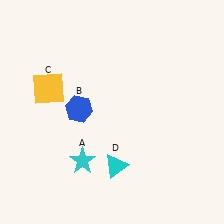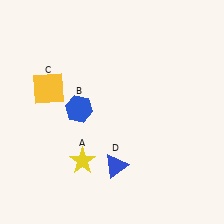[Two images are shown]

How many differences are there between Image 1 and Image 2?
There are 2 differences between the two images.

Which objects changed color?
A changed from cyan to yellow. D changed from cyan to blue.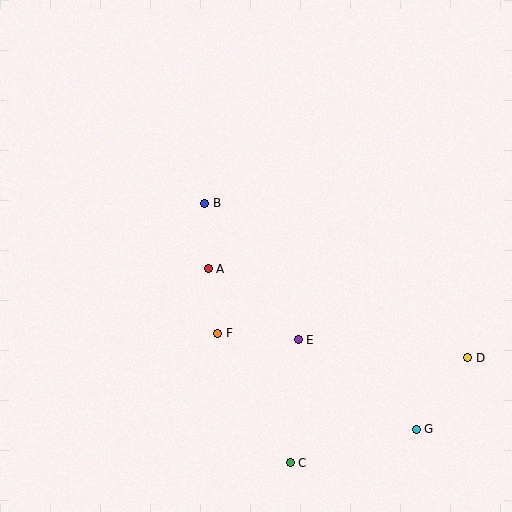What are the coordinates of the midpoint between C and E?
The midpoint between C and E is at (294, 401).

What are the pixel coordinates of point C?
Point C is at (290, 463).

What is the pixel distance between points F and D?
The distance between F and D is 251 pixels.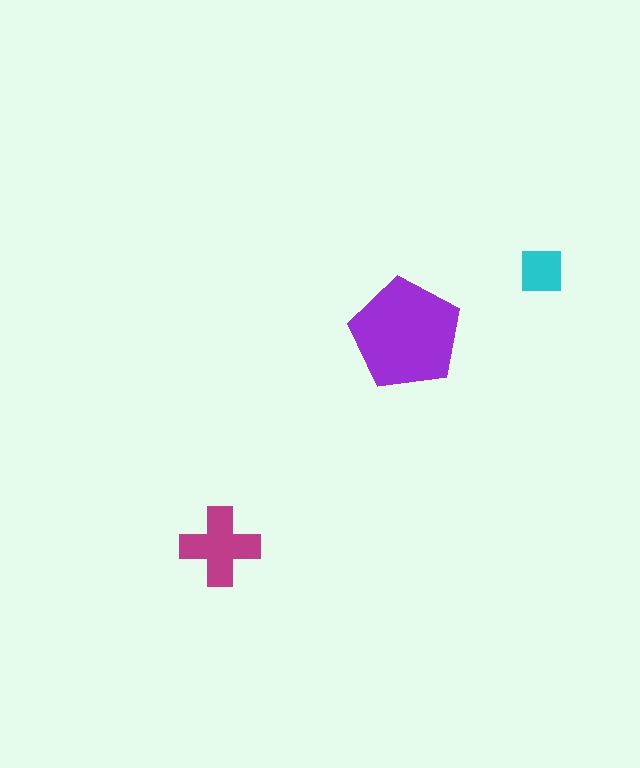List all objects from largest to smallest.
The purple pentagon, the magenta cross, the cyan square.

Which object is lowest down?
The magenta cross is bottommost.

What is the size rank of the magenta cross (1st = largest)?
2nd.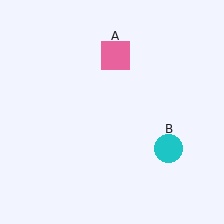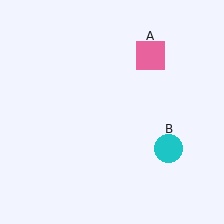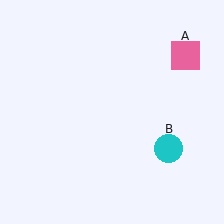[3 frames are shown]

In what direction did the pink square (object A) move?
The pink square (object A) moved right.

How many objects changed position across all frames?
1 object changed position: pink square (object A).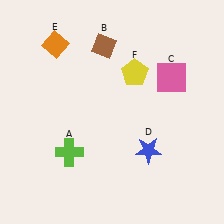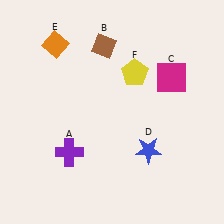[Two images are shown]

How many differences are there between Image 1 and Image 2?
There are 2 differences between the two images.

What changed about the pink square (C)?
In Image 1, C is pink. In Image 2, it changed to magenta.